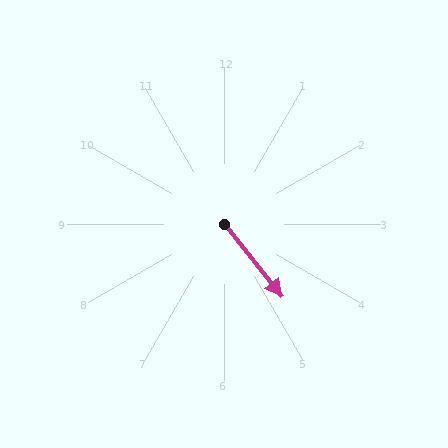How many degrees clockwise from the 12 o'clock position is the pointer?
Approximately 141 degrees.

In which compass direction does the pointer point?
Southeast.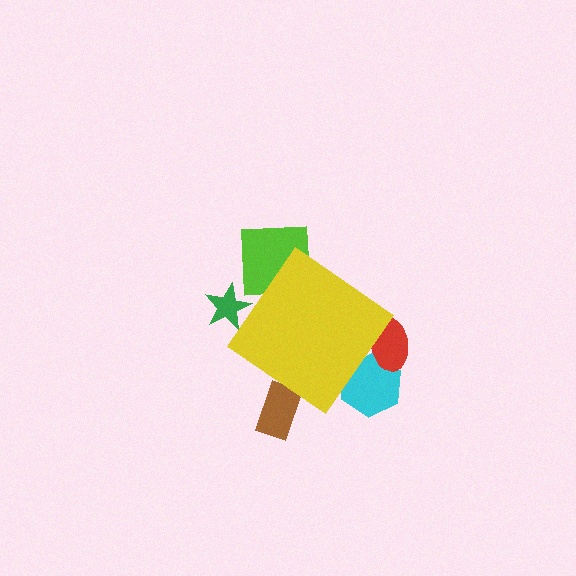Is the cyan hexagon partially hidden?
Yes, the cyan hexagon is partially hidden behind the yellow diamond.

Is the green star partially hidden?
Yes, the green star is partially hidden behind the yellow diamond.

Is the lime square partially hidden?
Yes, the lime square is partially hidden behind the yellow diamond.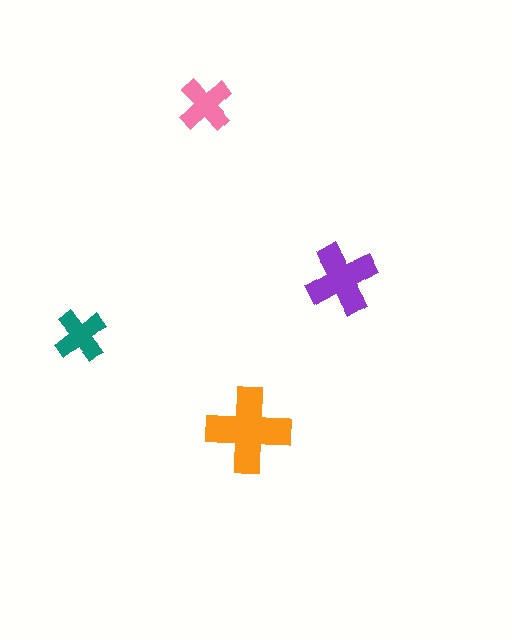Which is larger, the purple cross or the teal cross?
The purple one.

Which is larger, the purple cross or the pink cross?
The purple one.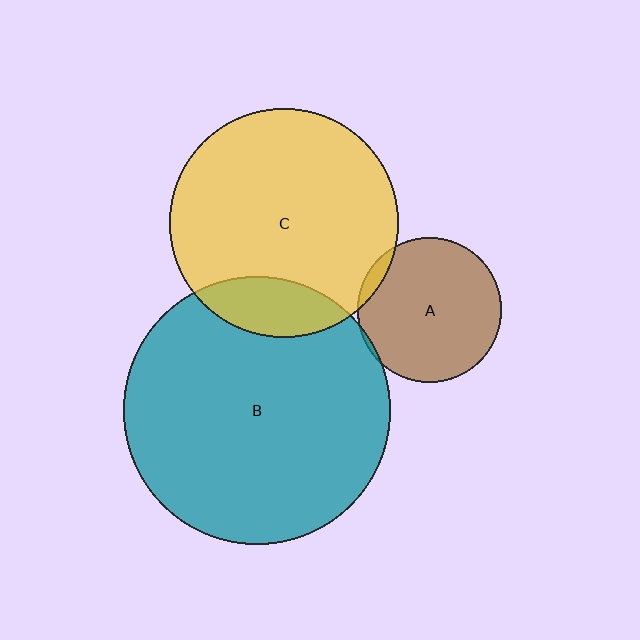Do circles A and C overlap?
Yes.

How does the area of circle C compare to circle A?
Approximately 2.5 times.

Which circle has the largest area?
Circle B (teal).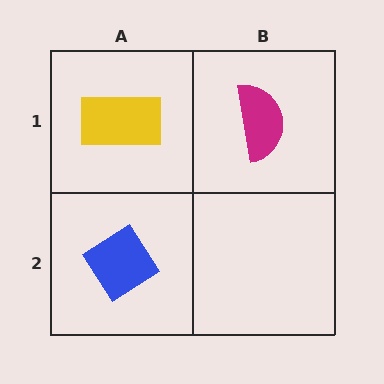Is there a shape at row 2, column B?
No, that cell is empty.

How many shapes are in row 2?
1 shape.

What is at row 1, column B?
A magenta semicircle.